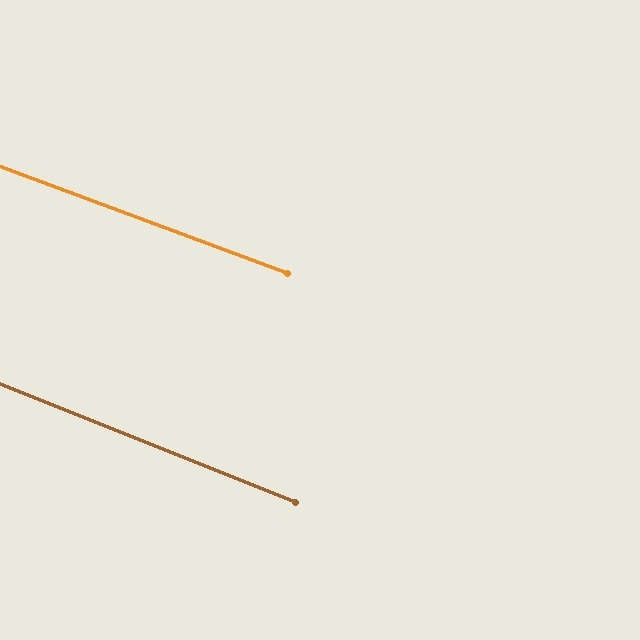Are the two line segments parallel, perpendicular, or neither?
Parallel — their directions differ by only 1.6°.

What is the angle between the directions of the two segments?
Approximately 2 degrees.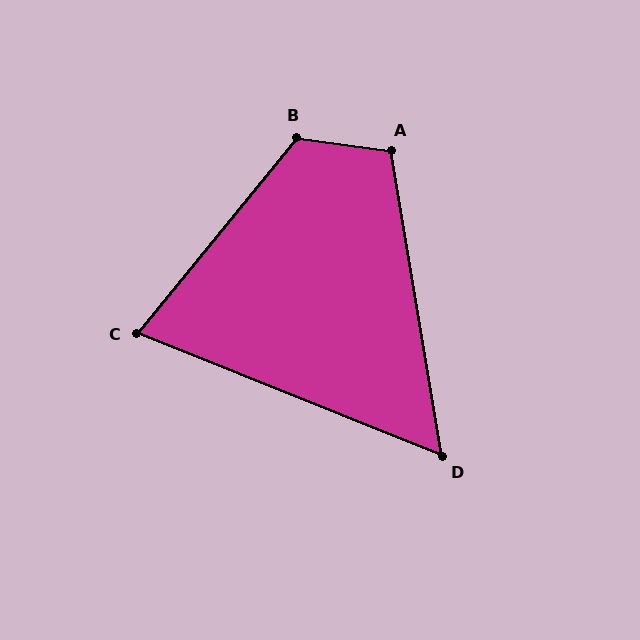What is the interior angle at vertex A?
Approximately 107 degrees (obtuse).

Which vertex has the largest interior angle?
B, at approximately 121 degrees.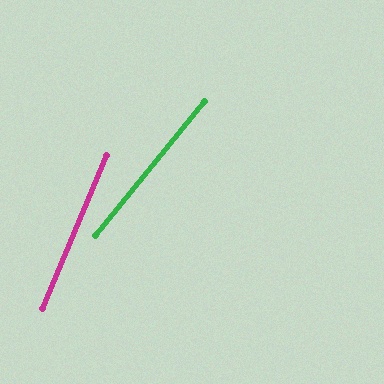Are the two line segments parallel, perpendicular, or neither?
Neither parallel nor perpendicular — they differ by about 16°.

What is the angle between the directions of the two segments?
Approximately 16 degrees.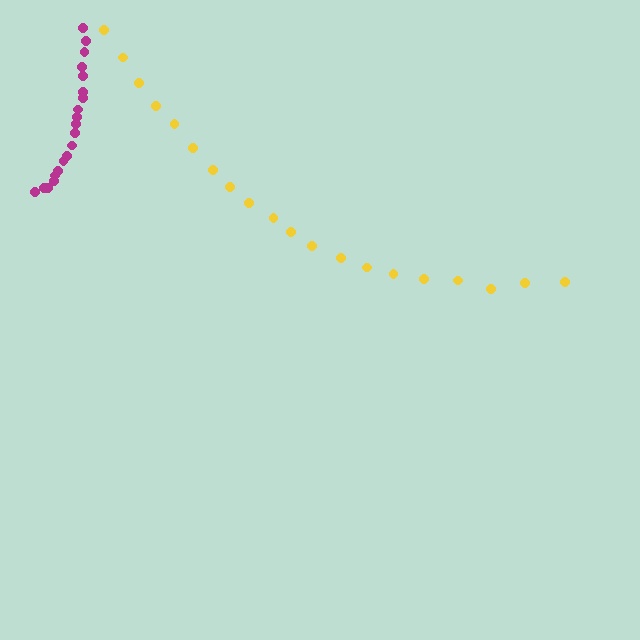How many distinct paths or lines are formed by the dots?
There are 2 distinct paths.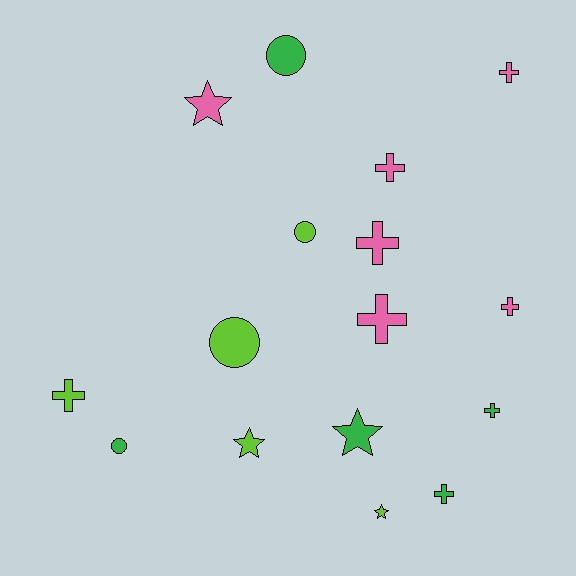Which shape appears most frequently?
Cross, with 8 objects.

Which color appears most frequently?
Pink, with 6 objects.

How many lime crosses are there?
There is 1 lime cross.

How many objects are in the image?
There are 16 objects.